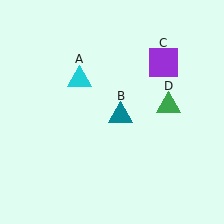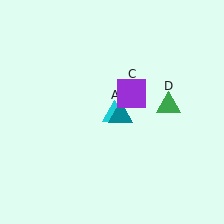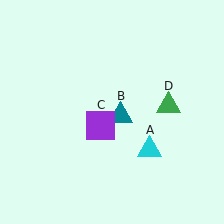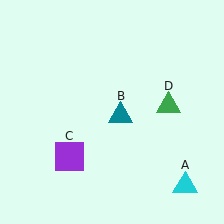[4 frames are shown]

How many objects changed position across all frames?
2 objects changed position: cyan triangle (object A), purple square (object C).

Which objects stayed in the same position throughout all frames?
Teal triangle (object B) and green triangle (object D) remained stationary.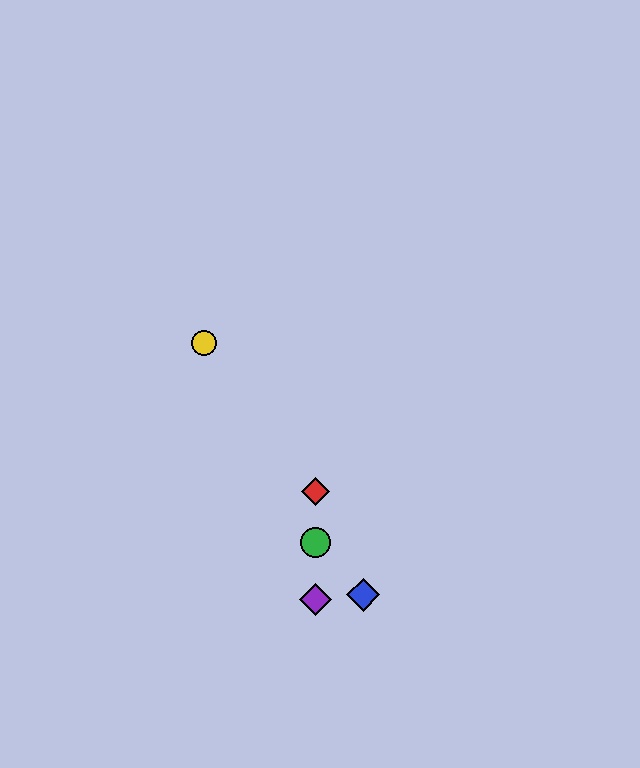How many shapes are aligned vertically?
3 shapes (the red diamond, the green circle, the purple diamond) are aligned vertically.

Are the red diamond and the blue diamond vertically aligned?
No, the red diamond is at x≈315 and the blue diamond is at x≈363.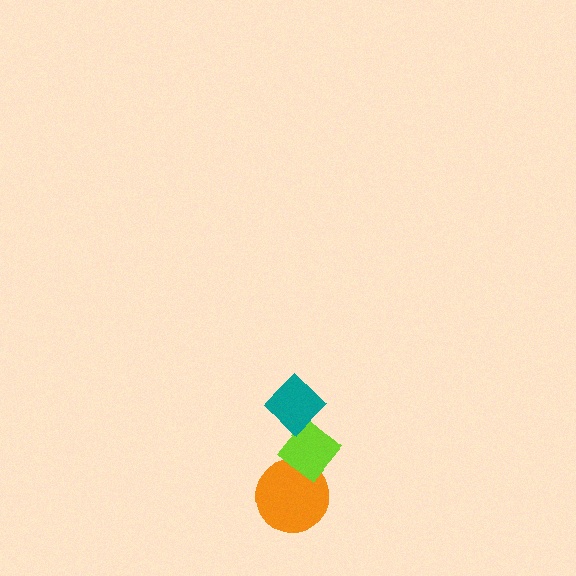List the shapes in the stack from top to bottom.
From top to bottom: the teal diamond, the lime diamond, the orange circle.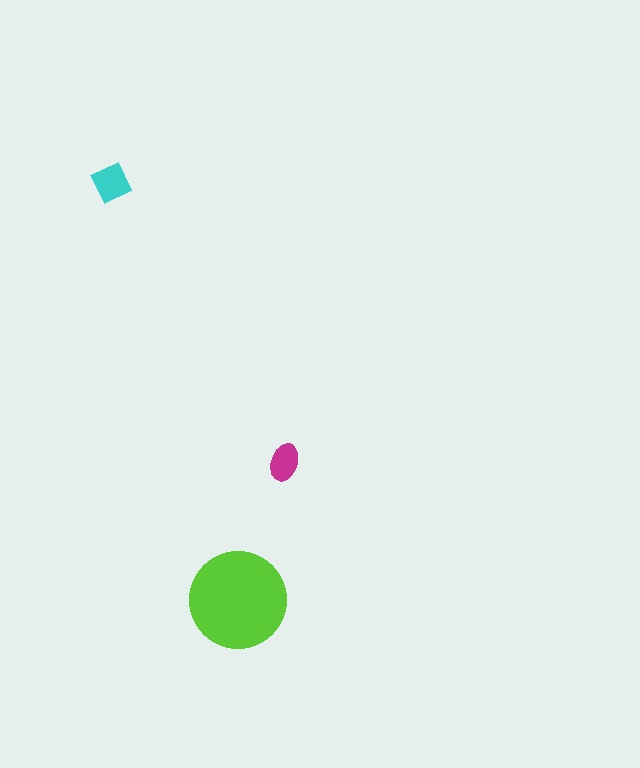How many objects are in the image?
There are 3 objects in the image.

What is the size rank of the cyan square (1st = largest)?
2nd.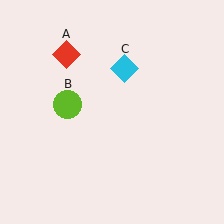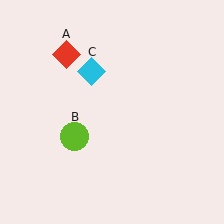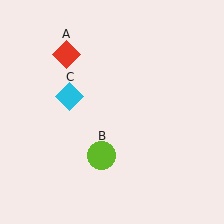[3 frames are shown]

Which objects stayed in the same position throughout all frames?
Red diamond (object A) remained stationary.